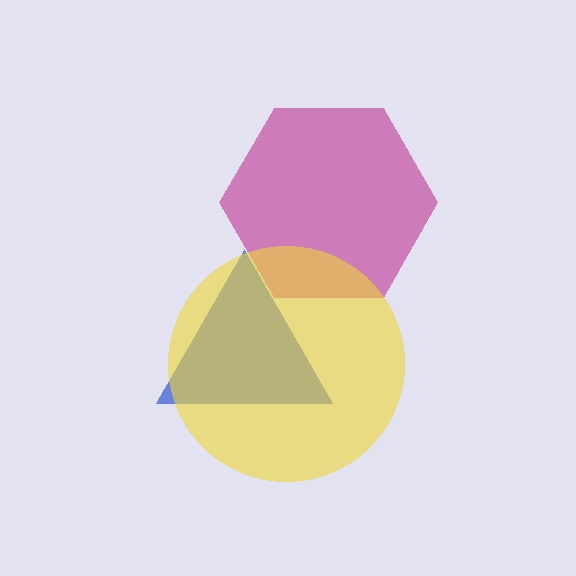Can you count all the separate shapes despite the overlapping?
Yes, there are 3 separate shapes.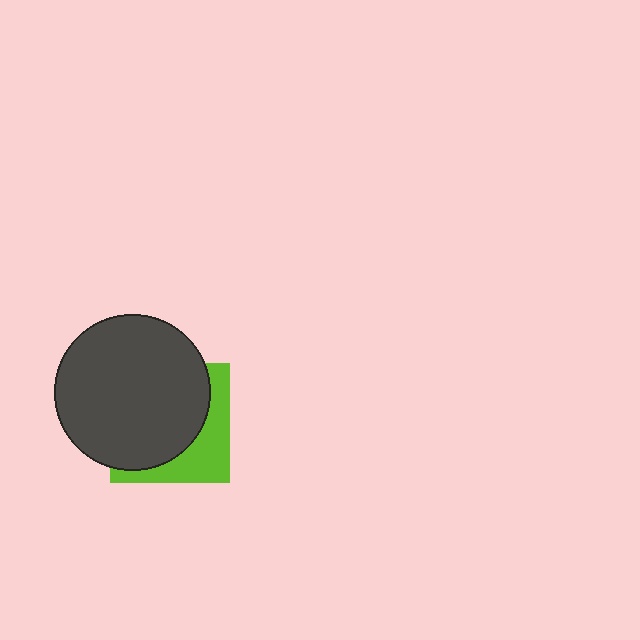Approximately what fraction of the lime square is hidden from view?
Roughly 66% of the lime square is hidden behind the dark gray circle.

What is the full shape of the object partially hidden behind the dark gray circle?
The partially hidden object is a lime square.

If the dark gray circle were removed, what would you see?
You would see the complete lime square.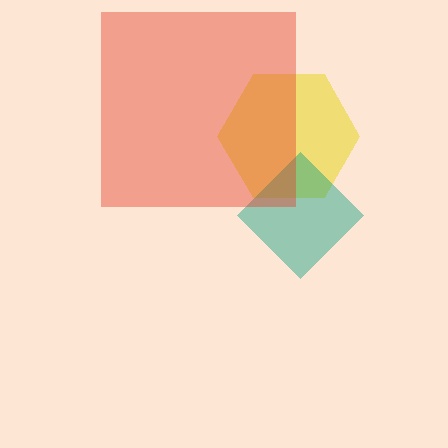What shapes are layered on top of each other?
The layered shapes are: a yellow hexagon, a teal diamond, a red square.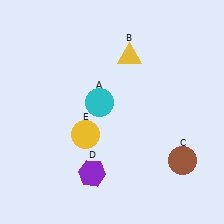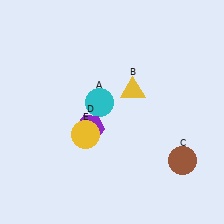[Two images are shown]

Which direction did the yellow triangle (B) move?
The yellow triangle (B) moved down.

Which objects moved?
The objects that moved are: the yellow triangle (B), the purple hexagon (D).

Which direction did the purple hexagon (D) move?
The purple hexagon (D) moved up.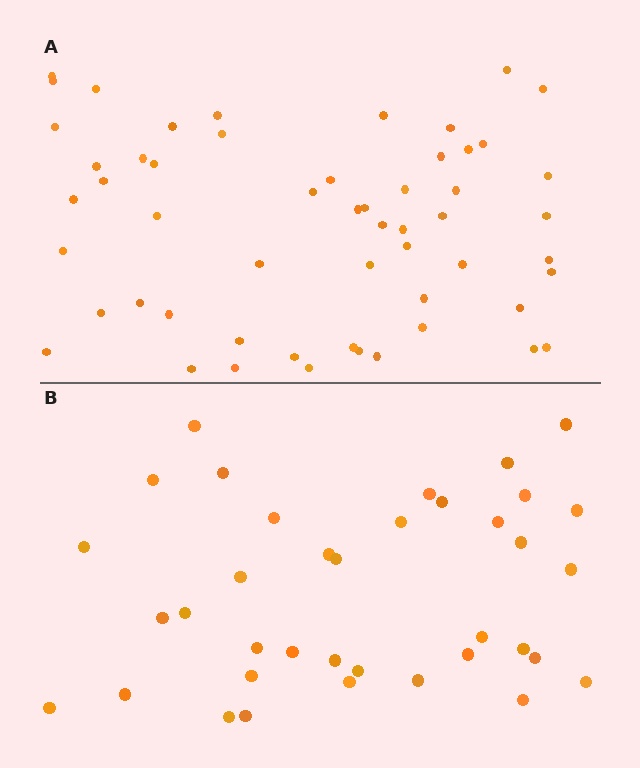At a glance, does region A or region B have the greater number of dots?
Region A (the top region) has more dots.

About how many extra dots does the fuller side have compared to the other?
Region A has approximately 20 more dots than region B.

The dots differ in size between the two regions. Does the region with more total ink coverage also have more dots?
No. Region B has more total ink coverage because its dots are larger, but region A actually contains more individual dots. Total area can be misleading — the number of items is what matters here.